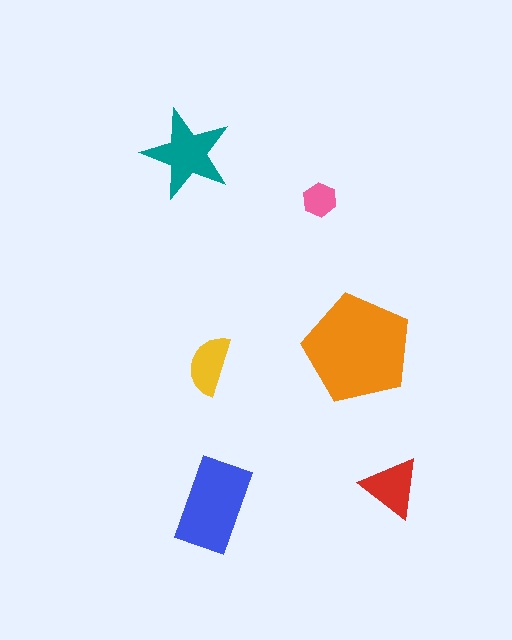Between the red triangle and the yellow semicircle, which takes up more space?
The red triangle.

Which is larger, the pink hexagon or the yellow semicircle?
The yellow semicircle.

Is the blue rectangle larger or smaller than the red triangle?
Larger.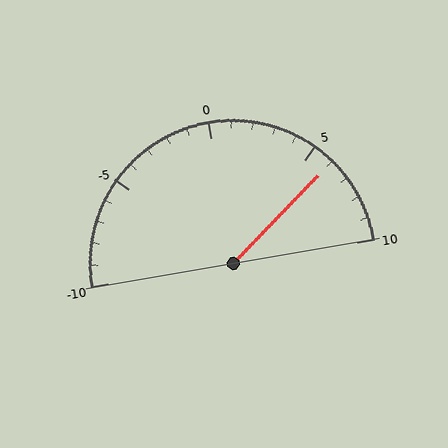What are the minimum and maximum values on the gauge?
The gauge ranges from -10 to 10.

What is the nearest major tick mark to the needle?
The nearest major tick mark is 5.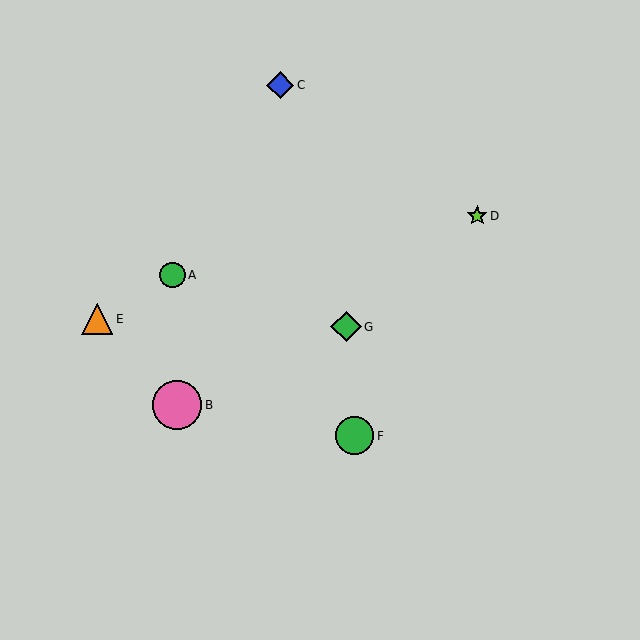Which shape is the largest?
The pink circle (labeled B) is the largest.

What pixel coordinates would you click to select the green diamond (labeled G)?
Click at (346, 327) to select the green diamond G.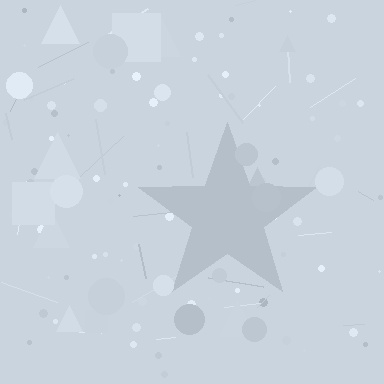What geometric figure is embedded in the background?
A star is embedded in the background.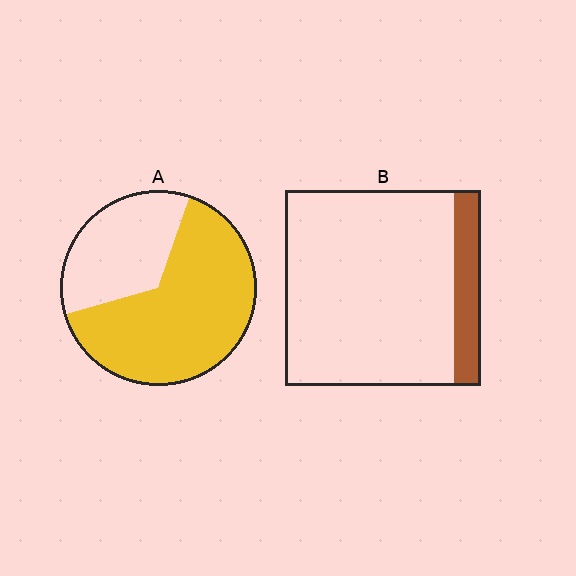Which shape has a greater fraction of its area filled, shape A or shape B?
Shape A.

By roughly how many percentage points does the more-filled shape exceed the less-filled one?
By roughly 50 percentage points (A over B).